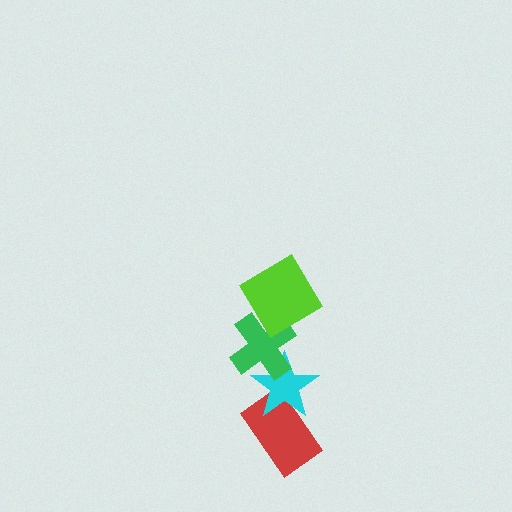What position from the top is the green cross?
The green cross is 2nd from the top.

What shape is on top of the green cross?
The lime diamond is on top of the green cross.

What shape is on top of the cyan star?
The green cross is on top of the cyan star.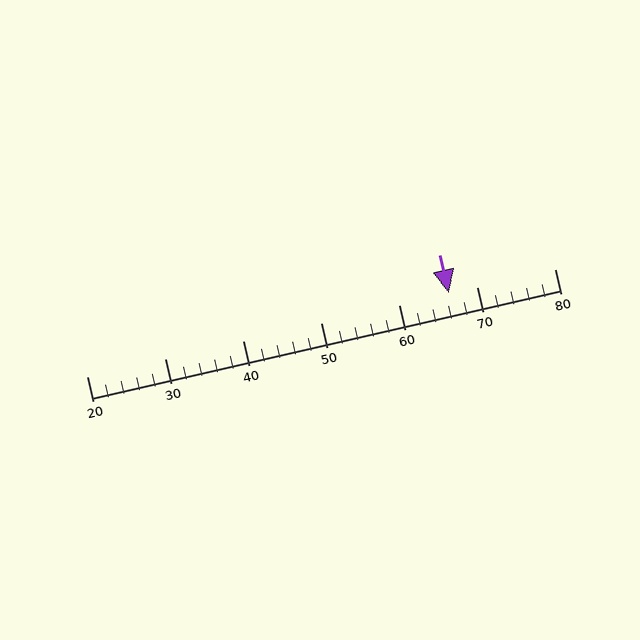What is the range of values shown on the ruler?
The ruler shows values from 20 to 80.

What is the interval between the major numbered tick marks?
The major tick marks are spaced 10 units apart.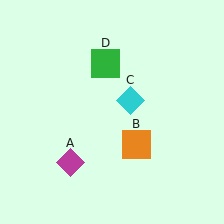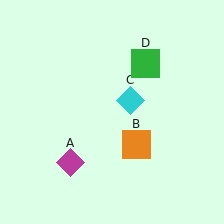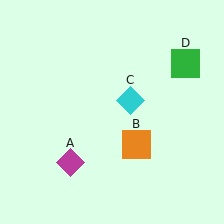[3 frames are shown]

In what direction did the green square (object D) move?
The green square (object D) moved right.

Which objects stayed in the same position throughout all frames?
Magenta diamond (object A) and orange square (object B) and cyan diamond (object C) remained stationary.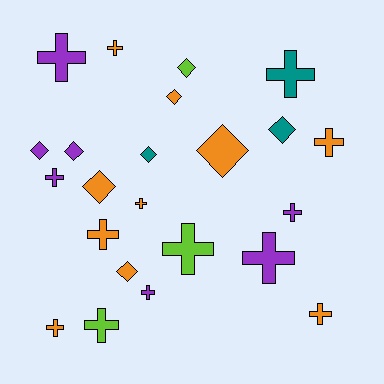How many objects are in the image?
There are 23 objects.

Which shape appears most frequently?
Cross, with 14 objects.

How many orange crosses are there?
There are 6 orange crosses.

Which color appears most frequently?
Orange, with 10 objects.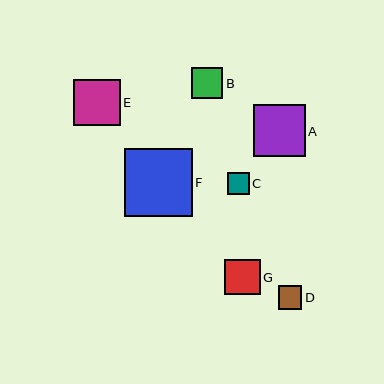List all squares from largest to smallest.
From largest to smallest: F, A, E, G, B, D, C.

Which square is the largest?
Square F is the largest with a size of approximately 68 pixels.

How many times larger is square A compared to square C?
Square A is approximately 2.3 times the size of square C.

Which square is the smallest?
Square C is the smallest with a size of approximately 22 pixels.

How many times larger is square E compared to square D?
Square E is approximately 2.0 times the size of square D.